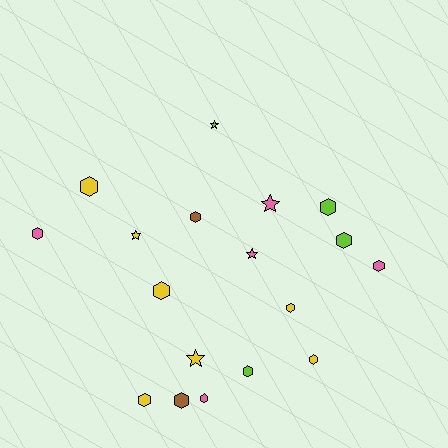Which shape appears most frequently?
Hexagon, with 13 objects.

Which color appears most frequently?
Yellow, with 7 objects.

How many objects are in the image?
There are 18 objects.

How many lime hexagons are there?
There are 3 lime hexagons.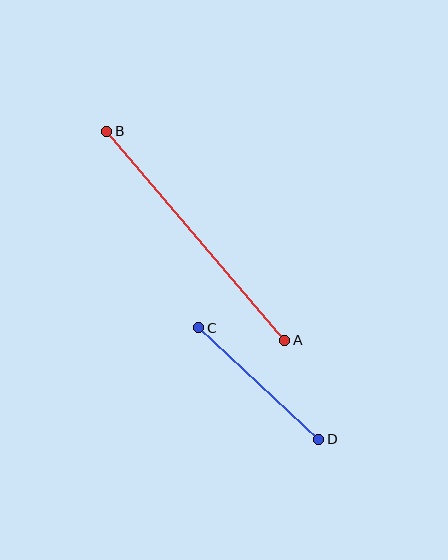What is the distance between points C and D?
The distance is approximately 164 pixels.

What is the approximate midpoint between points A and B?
The midpoint is at approximately (196, 236) pixels.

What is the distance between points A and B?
The distance is approximately 274 pixels.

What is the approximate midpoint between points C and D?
The midpoint is at approximately (259, 383) pixels.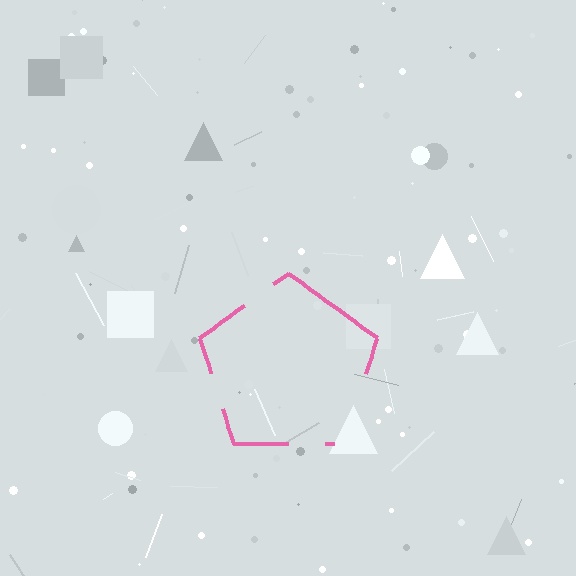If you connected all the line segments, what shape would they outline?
They would outline a pentagon.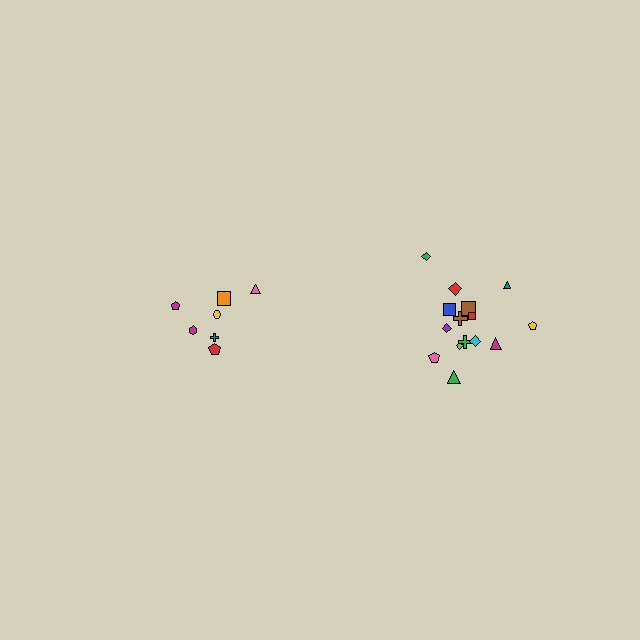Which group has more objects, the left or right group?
The right group.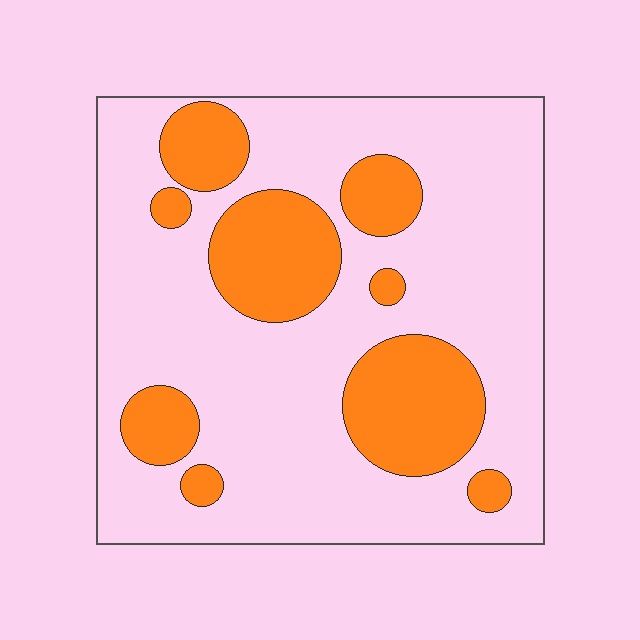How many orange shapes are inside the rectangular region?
9.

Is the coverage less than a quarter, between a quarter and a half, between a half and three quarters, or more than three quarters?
Between a quarter and a half.